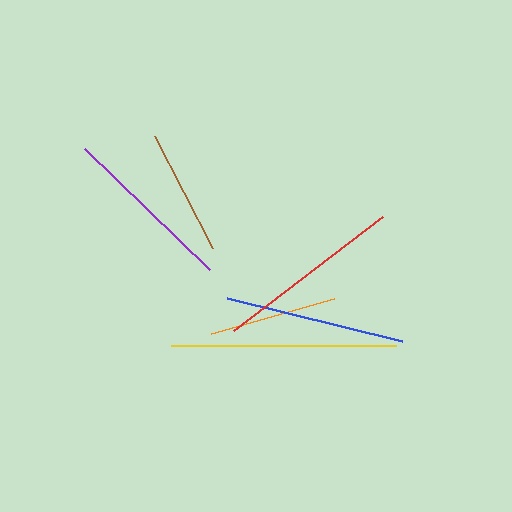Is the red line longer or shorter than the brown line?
The red line is longer than the brown line.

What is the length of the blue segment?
The blue segment is approximately 180 pixels long.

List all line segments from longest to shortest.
From longest to shortest: yellow, red, blue, purple, orange, brown.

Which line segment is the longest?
The yellow line is the longest at approximately 225 pixels.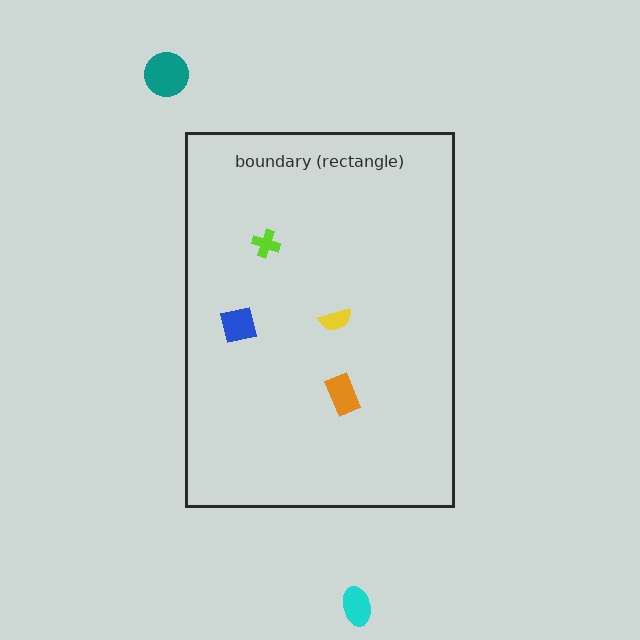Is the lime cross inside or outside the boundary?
Inside.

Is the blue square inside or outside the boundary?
Inside.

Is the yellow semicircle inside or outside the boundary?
Inside.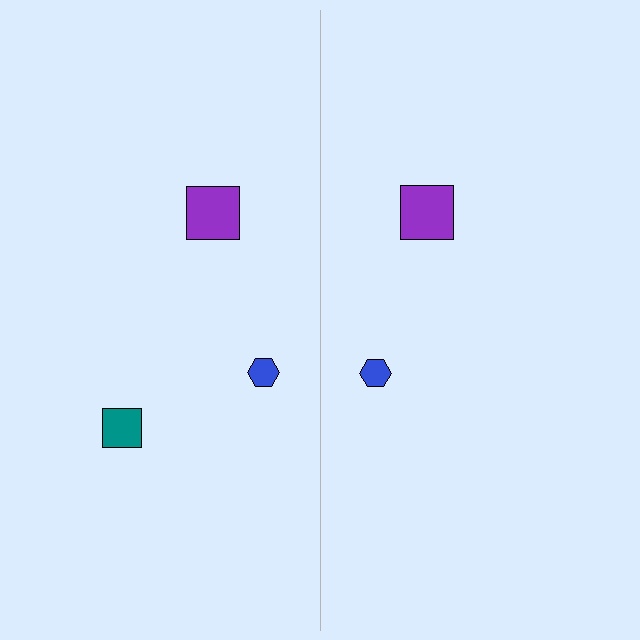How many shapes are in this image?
There are 5 shapes in this image.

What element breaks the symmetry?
A teal square is missing from the right side.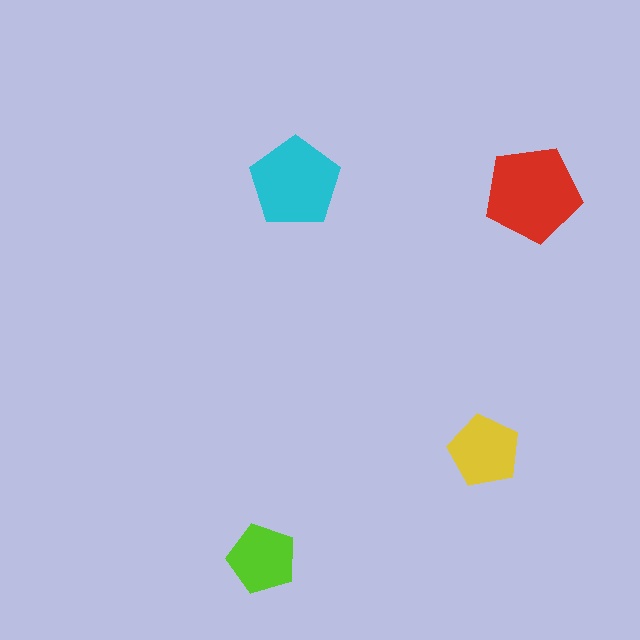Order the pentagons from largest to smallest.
the red one, the cyan one, the yellow one, the lime one.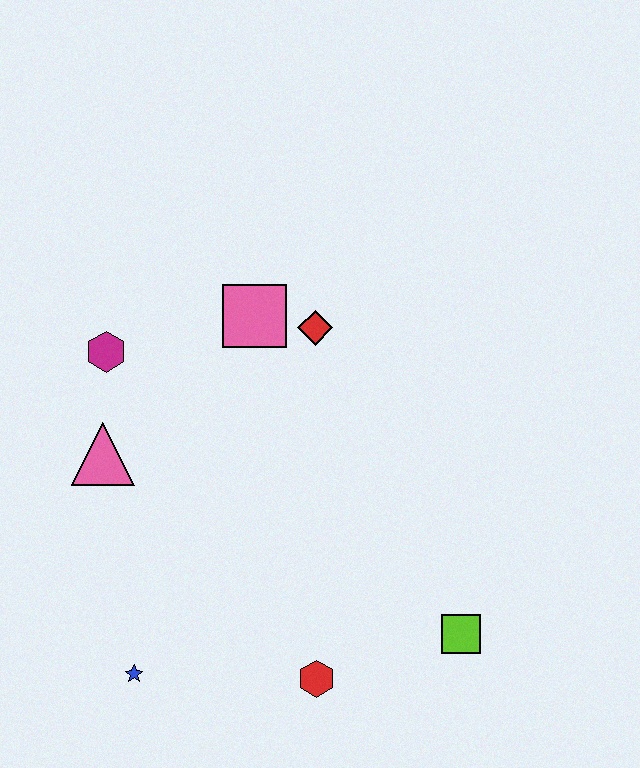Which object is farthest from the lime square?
The magenta hexagon is farthest from the lime square.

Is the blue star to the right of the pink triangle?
Yes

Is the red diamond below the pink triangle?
No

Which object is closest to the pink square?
The red diamond is closest to the pink square.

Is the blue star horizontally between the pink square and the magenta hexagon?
Yes